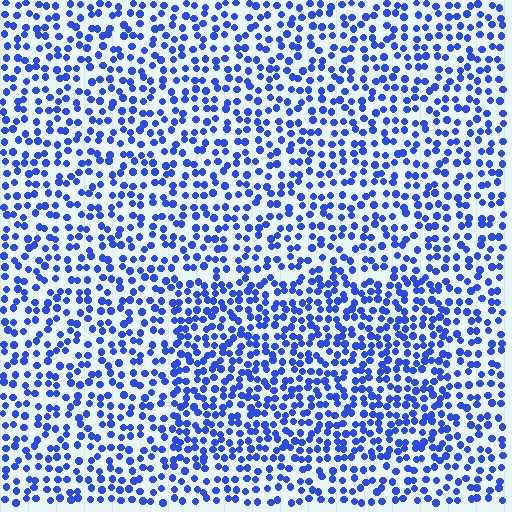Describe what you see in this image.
The image contains small blue elements arranged at two different densities. A rectangle-shaped region is visible where the elements are more densely packed than the surrounding area.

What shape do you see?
I see a rectangle.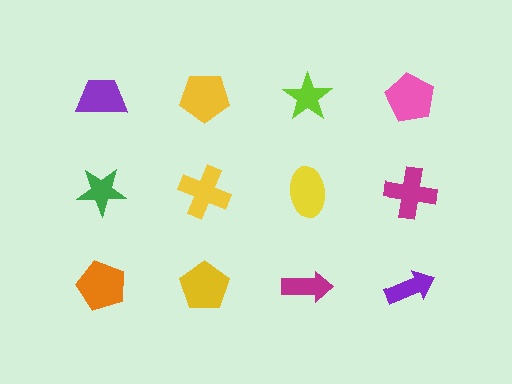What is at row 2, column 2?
A yellow cross.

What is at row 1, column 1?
A purple trapezoid.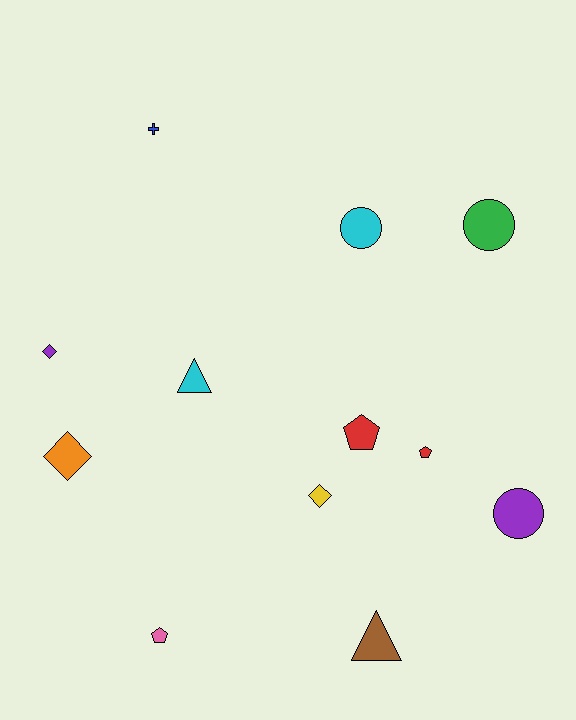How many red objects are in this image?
There are 2 red objects.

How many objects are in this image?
There are 12 objects.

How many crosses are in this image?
There is 1 cross.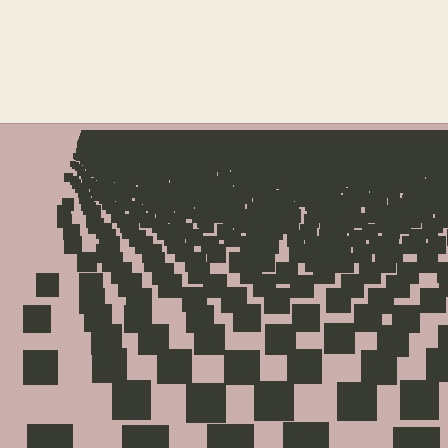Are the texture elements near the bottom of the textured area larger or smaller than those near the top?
Larger. Near the bottom, elements are closer to the viewer and appear at a bigger on-screen size.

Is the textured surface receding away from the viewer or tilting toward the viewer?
The surface is receding away from the viewer. Texture elements get smaller and denser toward the top.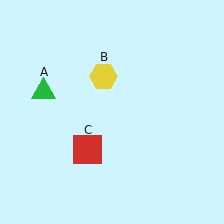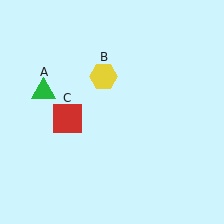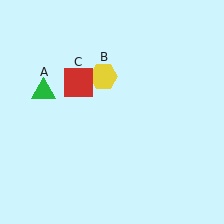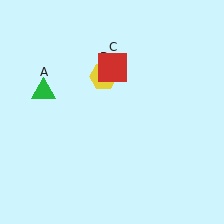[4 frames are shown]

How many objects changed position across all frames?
1 object changed position: red square (object C).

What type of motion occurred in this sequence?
The red square (object C) rotated clockwise around the center of the scene.